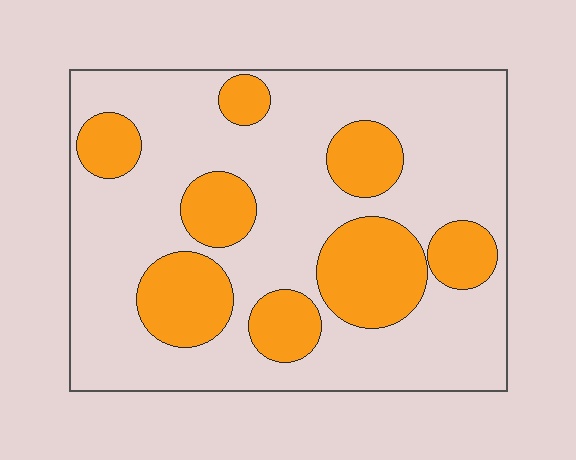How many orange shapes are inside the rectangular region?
8.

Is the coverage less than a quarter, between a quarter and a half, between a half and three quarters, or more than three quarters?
Between a quarter and a half.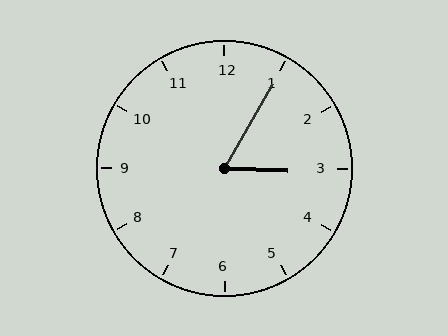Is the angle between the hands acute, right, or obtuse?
It is acute.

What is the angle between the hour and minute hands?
Approximately 62 degrees.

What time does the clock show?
3:05.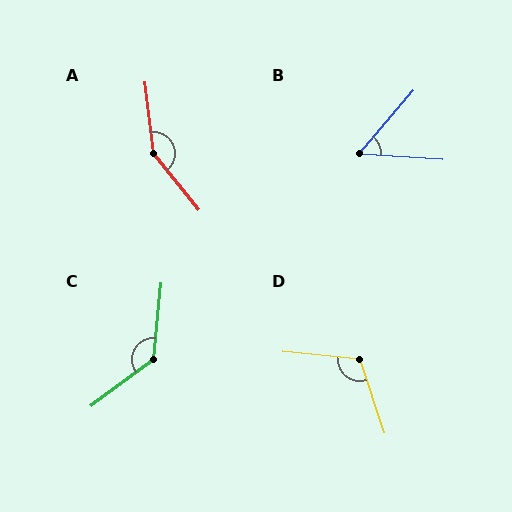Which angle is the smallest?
B, at approximately 54 degrees.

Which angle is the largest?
A, at approximately 148 degrees.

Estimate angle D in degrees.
Approximately 114 degrees.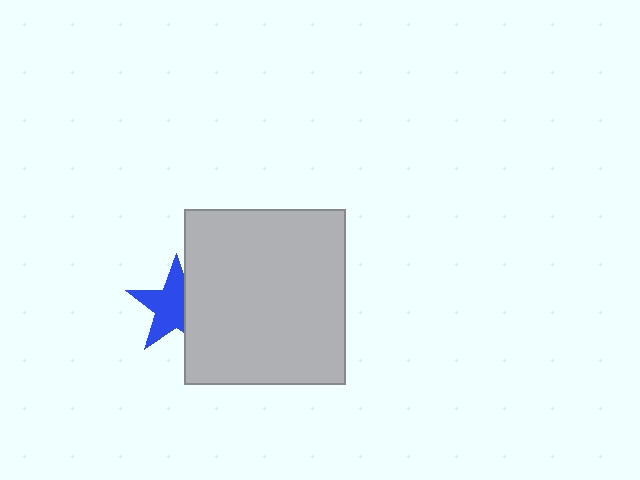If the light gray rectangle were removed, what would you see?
You would see the complete blue star.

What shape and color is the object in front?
The object in front is a light gray rectangle.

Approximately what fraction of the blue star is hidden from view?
Roughly 36% of the blue star is hidden behind the light gray rectangle.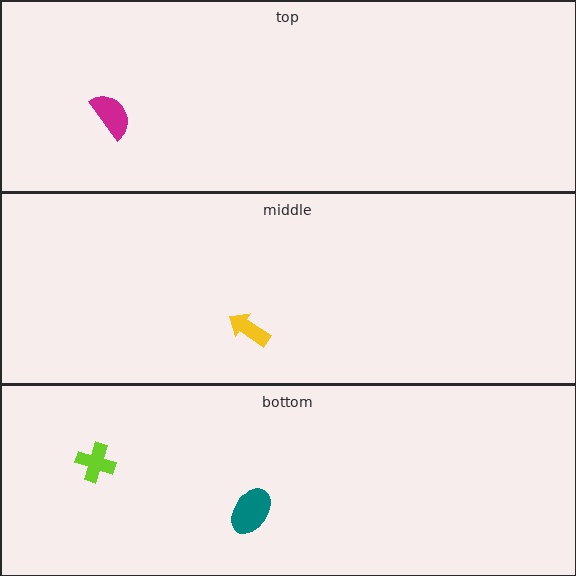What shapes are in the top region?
The magenta semicircle.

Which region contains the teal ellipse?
The bottom region.